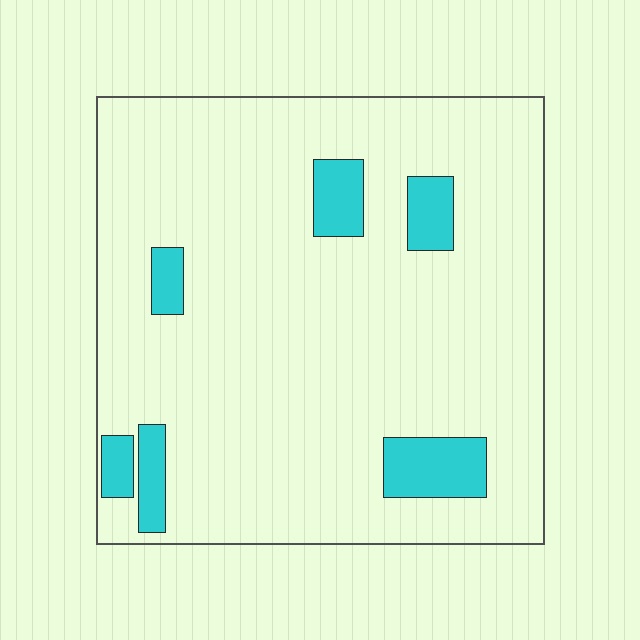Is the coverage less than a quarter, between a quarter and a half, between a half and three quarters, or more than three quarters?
Less than a quarter.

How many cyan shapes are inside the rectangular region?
6.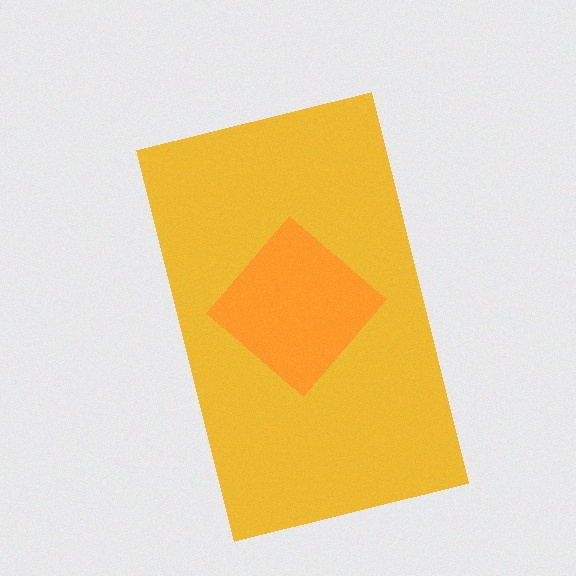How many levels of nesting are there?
2.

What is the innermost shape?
The orange diamond.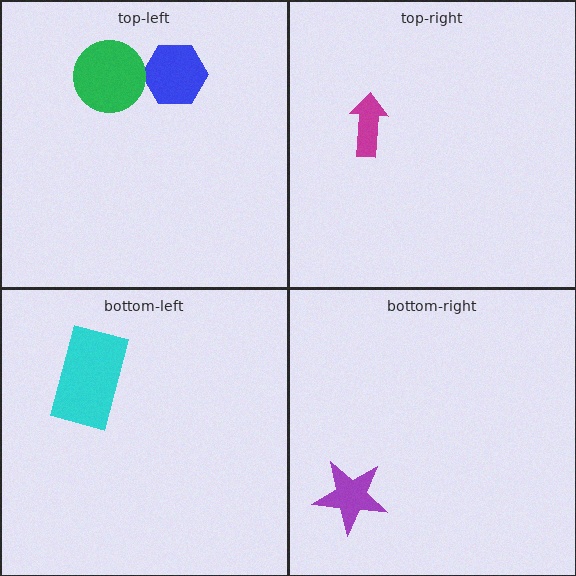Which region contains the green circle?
The top-left region.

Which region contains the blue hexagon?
The top-left region.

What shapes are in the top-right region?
The magenta arrow.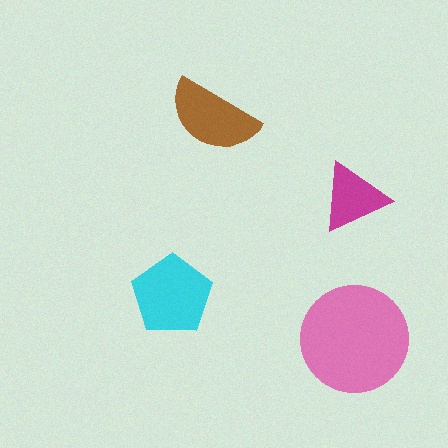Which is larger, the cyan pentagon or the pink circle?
The pink circle.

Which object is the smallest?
The magenta triangle.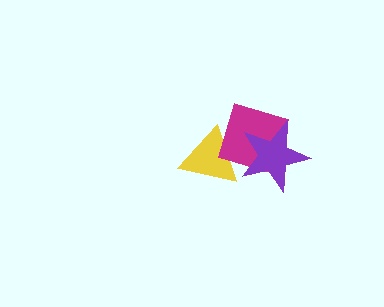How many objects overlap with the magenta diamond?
2 objects overlap with the magenta diamond.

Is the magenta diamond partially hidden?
Yes, it is partially covered by another shape.